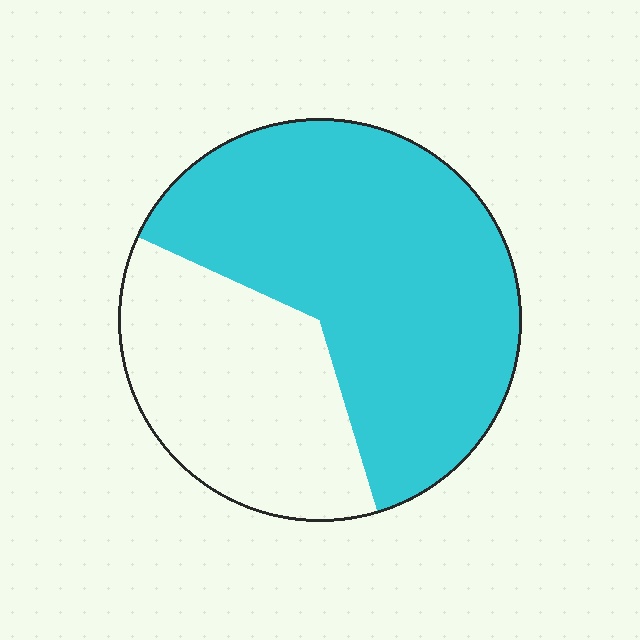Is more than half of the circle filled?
Yes.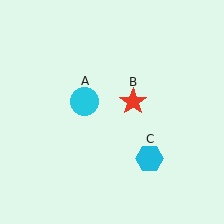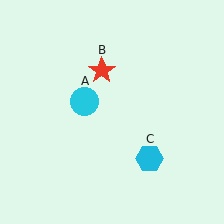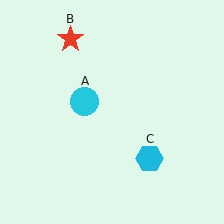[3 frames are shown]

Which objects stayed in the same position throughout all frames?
Cyan circle (object A) and cyan hexagon (object C) remained stationary.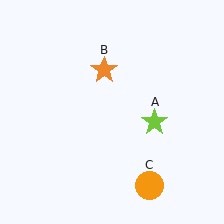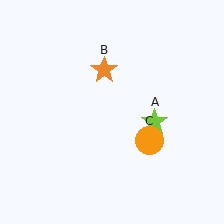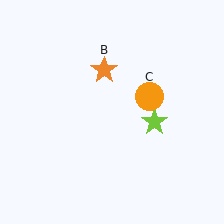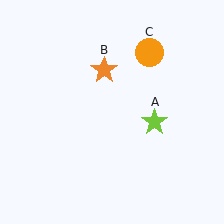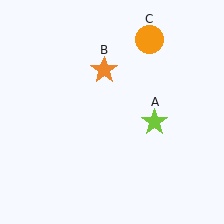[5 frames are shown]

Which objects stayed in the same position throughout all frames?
Lime star (object A) and orange star (object B) remained stationary.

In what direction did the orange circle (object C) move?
The orange circle (object C) moved up.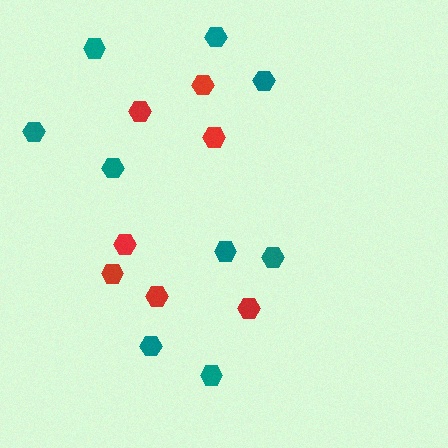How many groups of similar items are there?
There are 2 groups: one group of teal hexagons (9) and one group of red hexagons (7).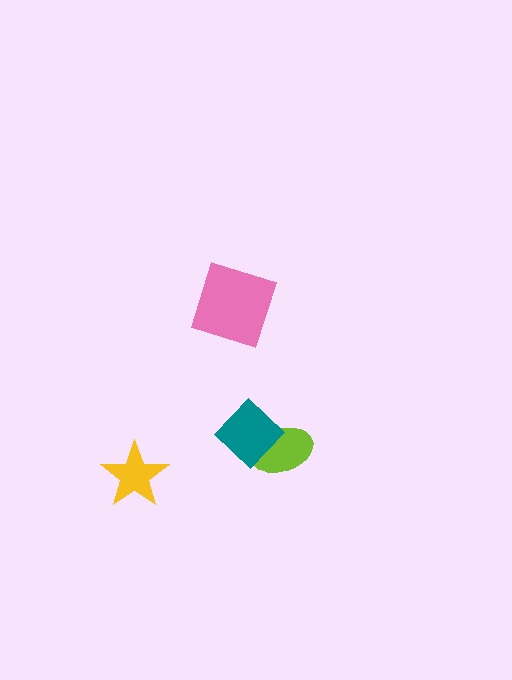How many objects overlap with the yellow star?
0 objects overlap with the yellow star.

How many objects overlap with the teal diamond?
1 object overlaps with the teal diamond.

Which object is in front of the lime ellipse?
The teal diamond is in front of the lime ellipse.